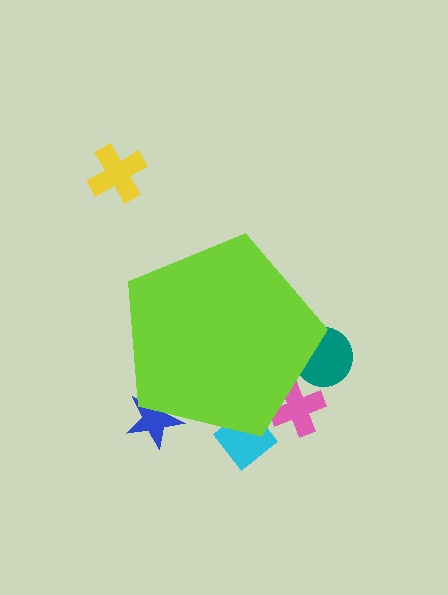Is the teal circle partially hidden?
Yes, the teal circle is partially hidden behind the lime pentagon.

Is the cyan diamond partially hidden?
Yes, the cyan diamond is partially hidden behind the lime pentagon.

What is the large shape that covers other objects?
A lime pentagon.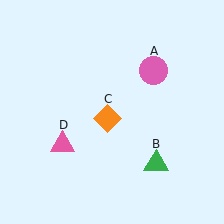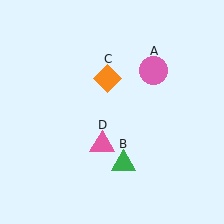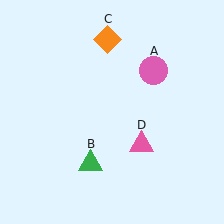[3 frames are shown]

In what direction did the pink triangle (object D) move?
The pink triangle (object D) moved right.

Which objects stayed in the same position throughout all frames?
Pink circle (object A) remained stationary.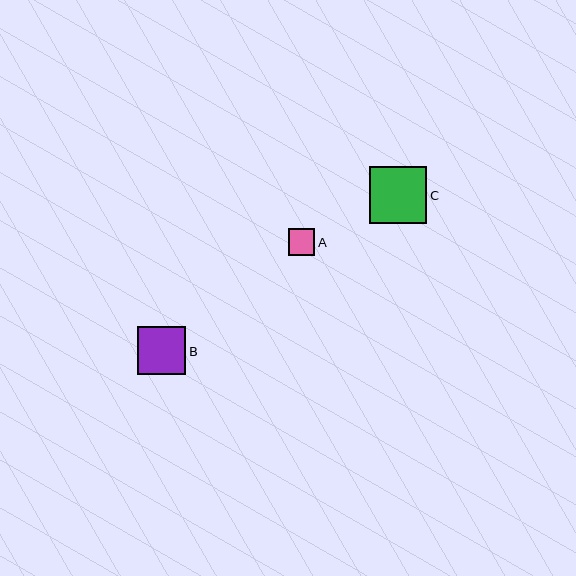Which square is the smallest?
Square A is the smallest with a size of approximately 26 pixels.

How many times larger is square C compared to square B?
Square C is approximately 1.2 times the size of square B.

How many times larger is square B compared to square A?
Square B is approximately 1.8 times the size of square A.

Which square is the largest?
Square C is the largest with a size of approximately 57 pixels.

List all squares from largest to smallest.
From largest to smallest: C, B, A.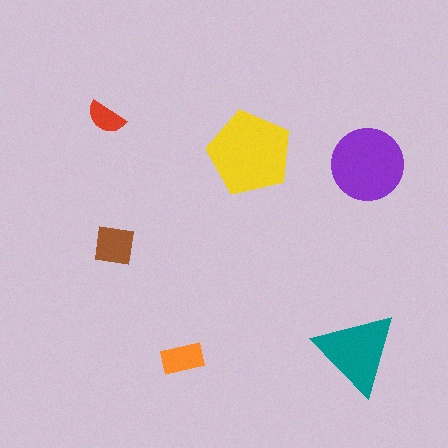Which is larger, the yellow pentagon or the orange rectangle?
The yellow pentagon.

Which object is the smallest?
The red semicircle.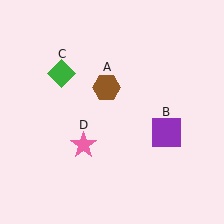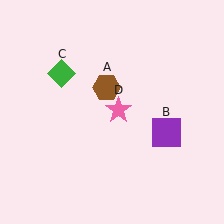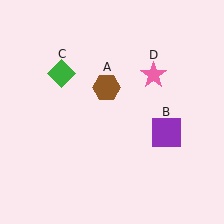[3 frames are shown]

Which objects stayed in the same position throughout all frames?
Brown hexagon (object A) and purple square (object B) and green diamond (object C) remained stationary.